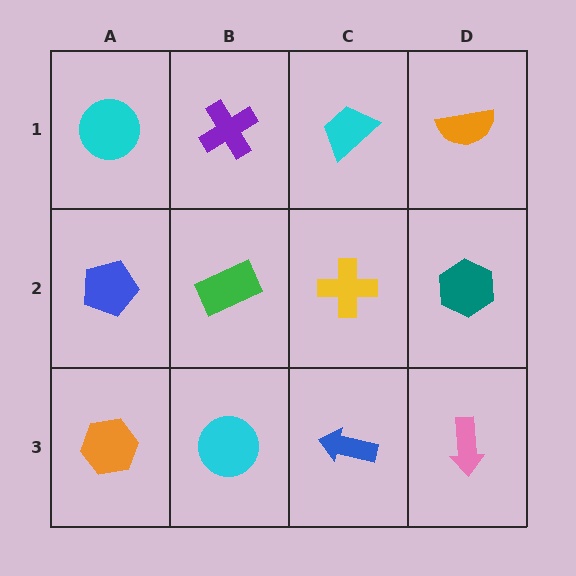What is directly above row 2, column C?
A cyan trapezoid.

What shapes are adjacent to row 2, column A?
A cyan circle (row 1, column A), an orange hexagon (row 3, column A), a green rectangle (row 2, column B).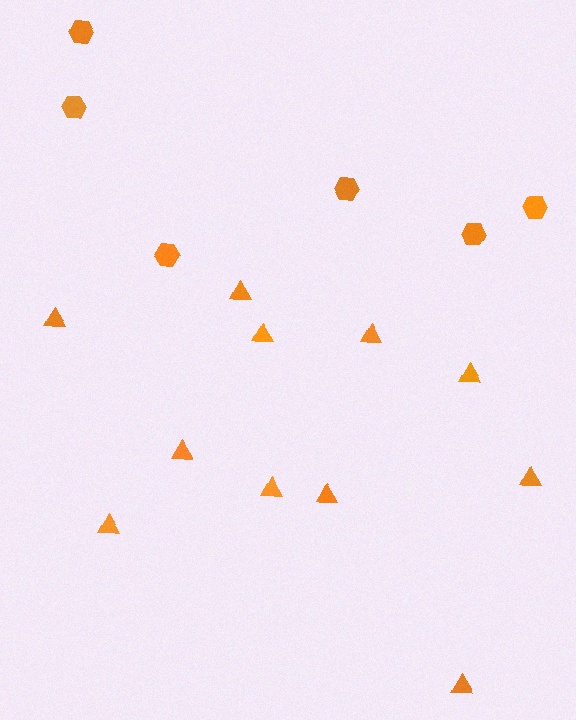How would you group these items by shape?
There are 2 groups: one group of hexagons (6) and one group of triangles (11).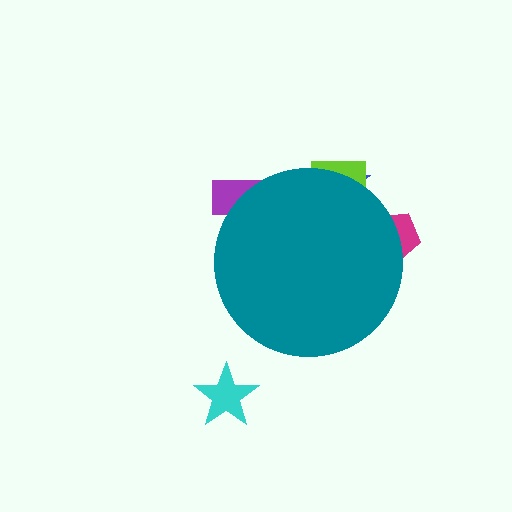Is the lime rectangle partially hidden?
Yes, the lime rectangle is partially hidden behind the teal circle.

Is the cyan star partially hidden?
No, the cyan star is fully visible.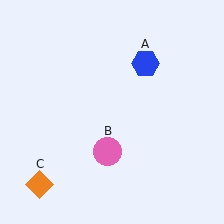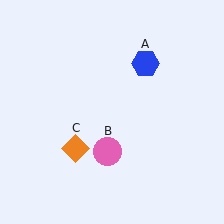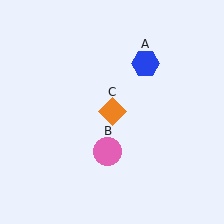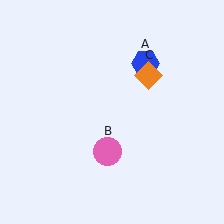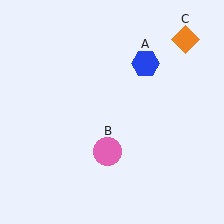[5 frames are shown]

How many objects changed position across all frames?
1 object changed position: orange diamond (object C).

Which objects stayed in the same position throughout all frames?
Blue hexagon (object A) and pink circle (object B) remained stationary.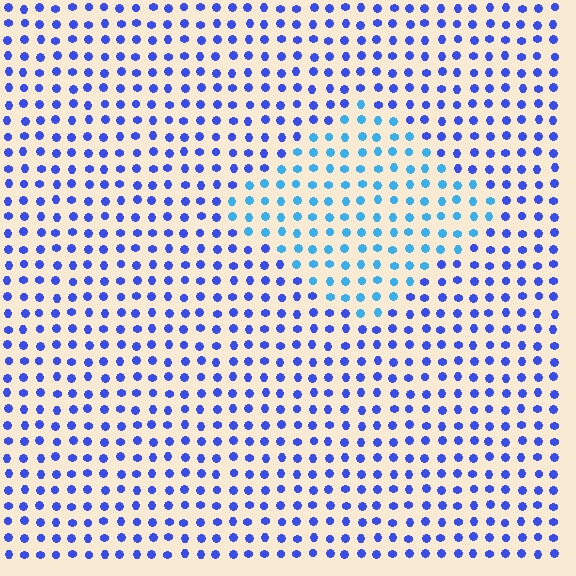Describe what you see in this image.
The image is filled with small blue elements in a uniform arrangement. A diamond-shaped region is visible where the elements are tinted to a slightly different hue, forming a subtle color boundary.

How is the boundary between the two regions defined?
The boundary is defined purely by a slight shift in hue (about 34 degrees). Spacing, size, and orientation are identical on both sides.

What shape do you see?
I see a diamond.